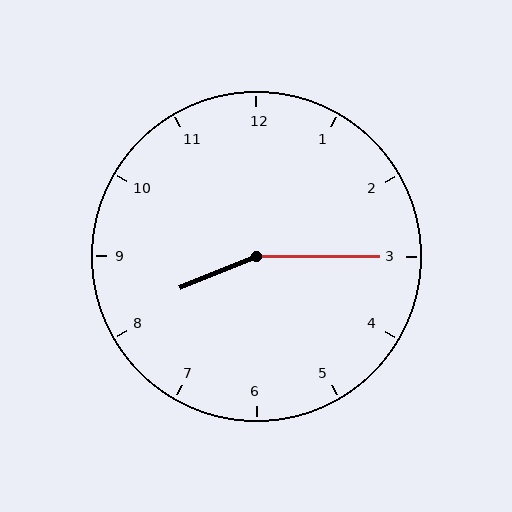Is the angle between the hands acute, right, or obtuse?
It is obtuse.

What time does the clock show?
8:15.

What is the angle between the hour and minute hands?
Approximately 158 degrees.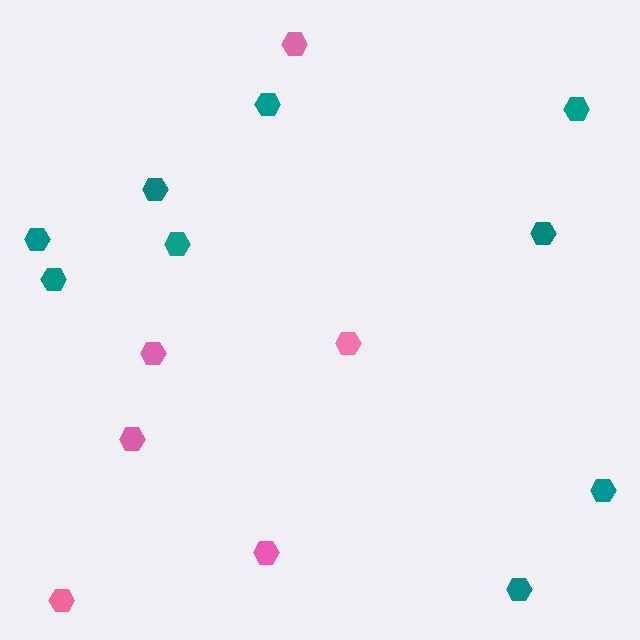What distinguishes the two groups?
There are 2 groups: one group of pink hexagons (6) and one group of teal hexagons (9).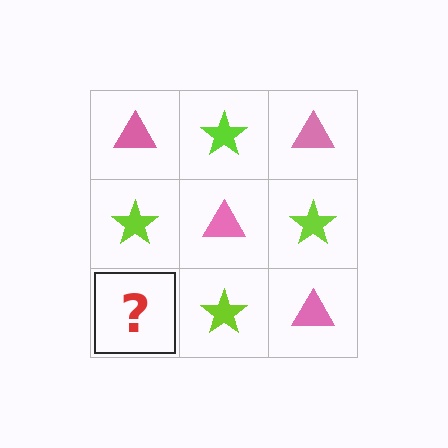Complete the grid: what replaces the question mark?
The question mark should be replaced with a pink triangle.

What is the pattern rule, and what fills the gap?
The rule is that it alternates pink triangle and lime star in a checkerboard pattern. The gap should be filled with a pink triangle.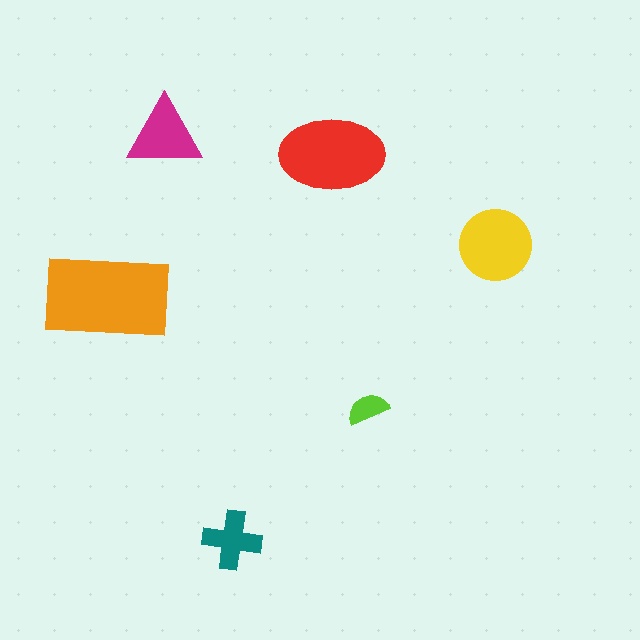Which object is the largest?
The orange rectangle.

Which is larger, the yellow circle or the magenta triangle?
The yellow circle.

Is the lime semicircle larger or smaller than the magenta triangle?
Smaller.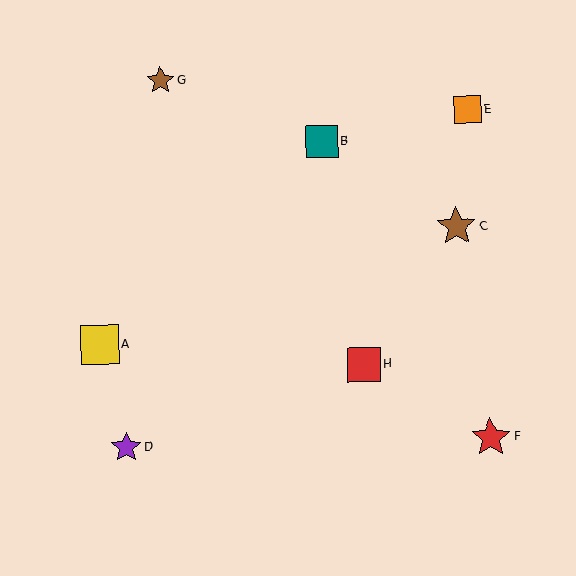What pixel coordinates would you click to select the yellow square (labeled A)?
Click at (100, 345) to select the yellow square A.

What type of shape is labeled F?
Shape F is a red star.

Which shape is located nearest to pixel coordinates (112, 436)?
The purple star (labeled D) at (126, 447) is nearest to that location.